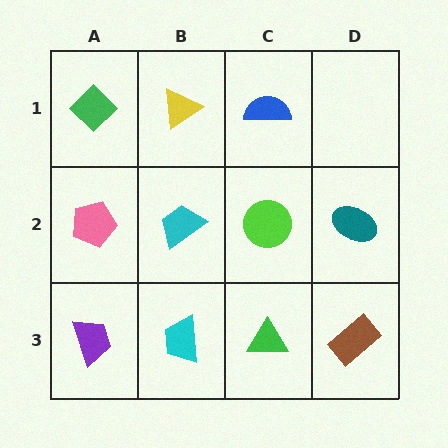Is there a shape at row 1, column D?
No, that cell is empty.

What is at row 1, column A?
A green diamond.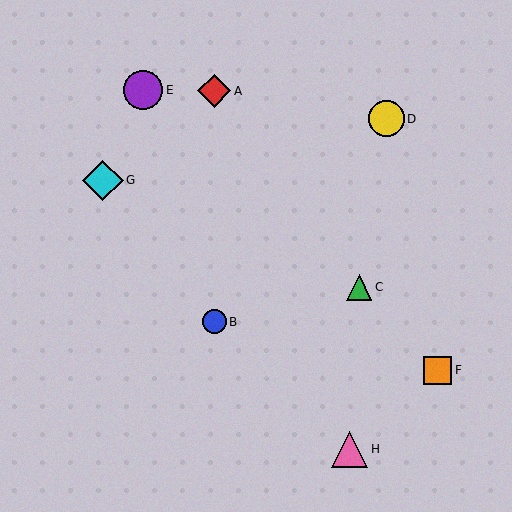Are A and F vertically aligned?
No, A is at x≈214 and F is at x≈437.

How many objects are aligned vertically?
2 objects (A, B) are aligned vertically.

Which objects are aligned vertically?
Objects A, B are aligned vertically.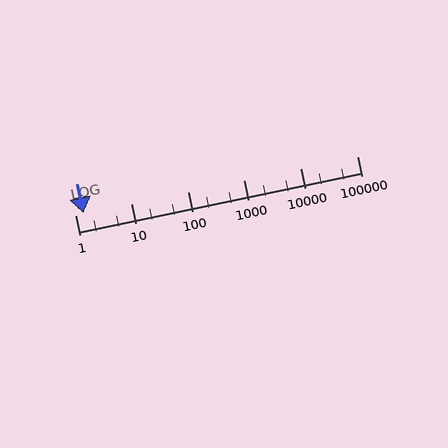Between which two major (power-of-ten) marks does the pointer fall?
The pointer is between 1 and 10.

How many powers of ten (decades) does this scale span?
The scale spans 5 decades, from 1 to 100000.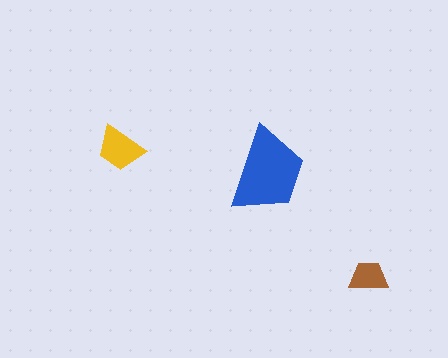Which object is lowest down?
The brown trapezoid is bottommost.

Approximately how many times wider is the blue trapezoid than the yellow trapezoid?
About 2 times wider.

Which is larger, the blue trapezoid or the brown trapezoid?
The blue one.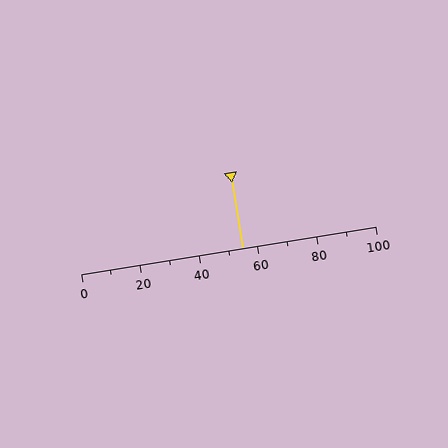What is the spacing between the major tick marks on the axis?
The major ticks are spaced 20 apart.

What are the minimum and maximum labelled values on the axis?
The axis runs from 0 to 100.